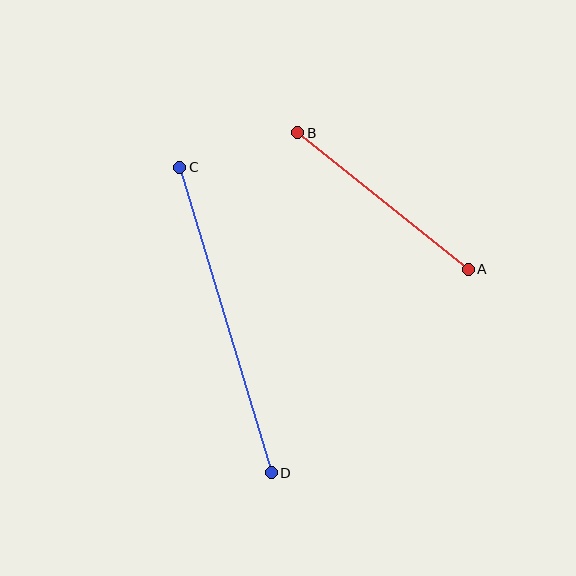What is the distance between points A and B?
The distance is approximately 218 pixels.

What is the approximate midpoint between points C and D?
The midpoint is at approximately (226, 320) pixels.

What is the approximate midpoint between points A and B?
The midpoint is at approximately (383, 201) pixels.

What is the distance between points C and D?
The distance is approximately 319 pixels.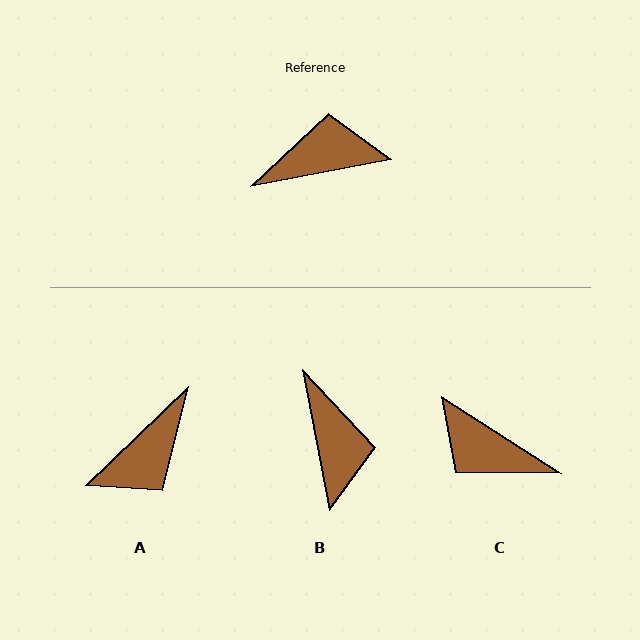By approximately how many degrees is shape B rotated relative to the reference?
Approximately 90 degrees clockwise.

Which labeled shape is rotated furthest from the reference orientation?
A, about 147 degrees away.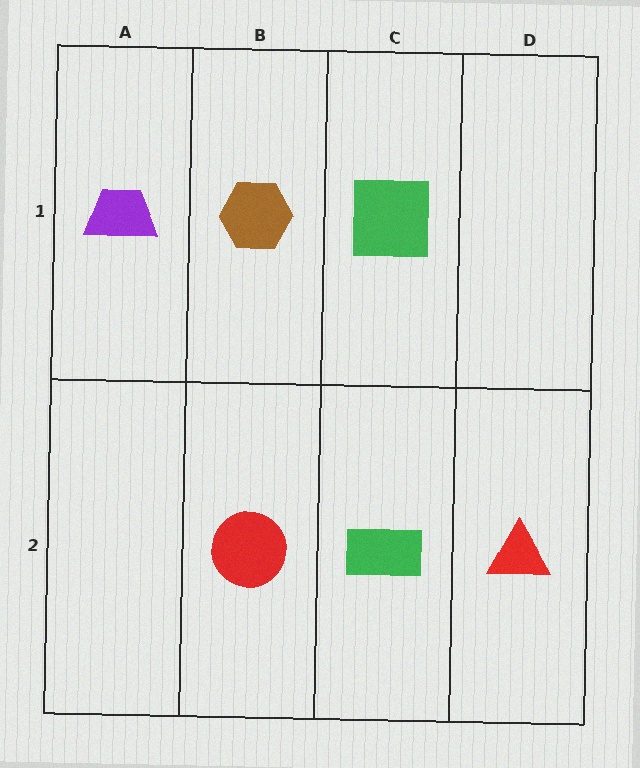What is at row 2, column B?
A red circle.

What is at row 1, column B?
A brown hexagon.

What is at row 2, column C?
A green rectangle.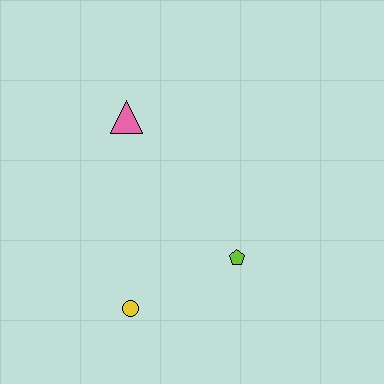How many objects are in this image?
There are 3 objects.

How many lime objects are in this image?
There is 1 lime object.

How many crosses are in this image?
There are no crosses.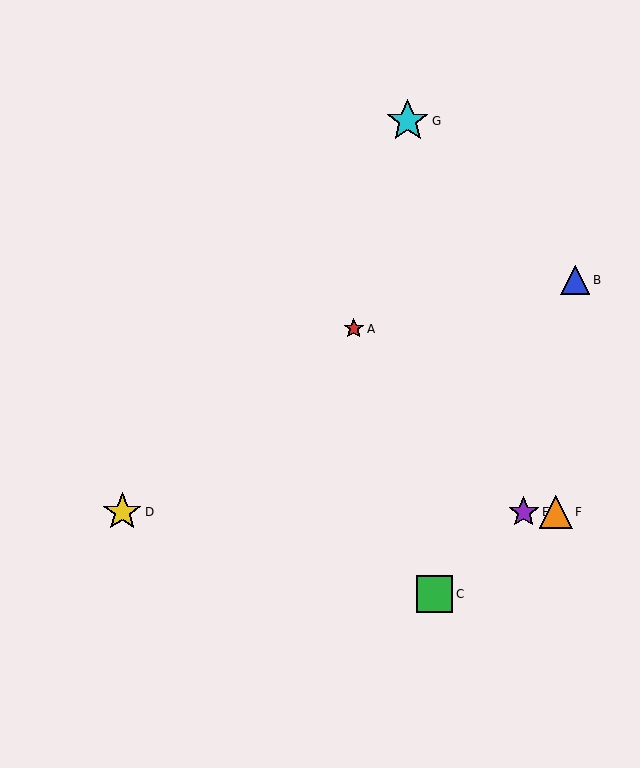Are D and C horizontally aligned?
No, D is at y≈512 and C is at y≈594.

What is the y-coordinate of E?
Object E is at y≈512.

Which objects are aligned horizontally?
Objects D, E, F are aligned horizontally.